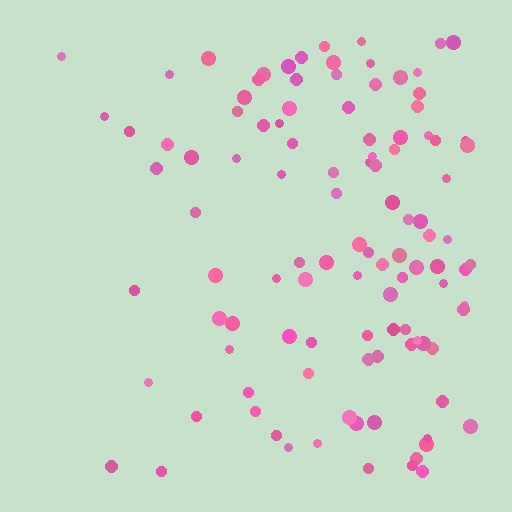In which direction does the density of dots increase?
From left to right, with the right side densest.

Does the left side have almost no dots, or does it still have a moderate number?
Still a moderate number, just noticeably fewer than the right.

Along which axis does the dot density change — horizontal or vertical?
Horizontal.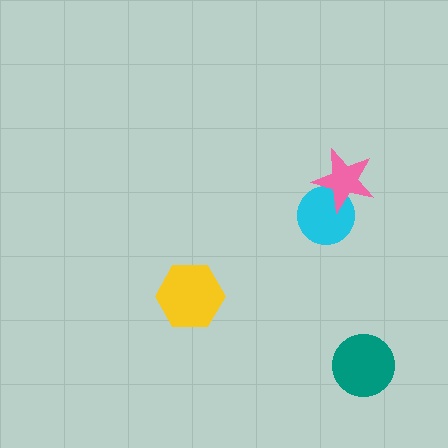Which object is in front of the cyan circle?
The pink star is in front of the cyan circle.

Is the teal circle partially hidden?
No, no other shape covers it.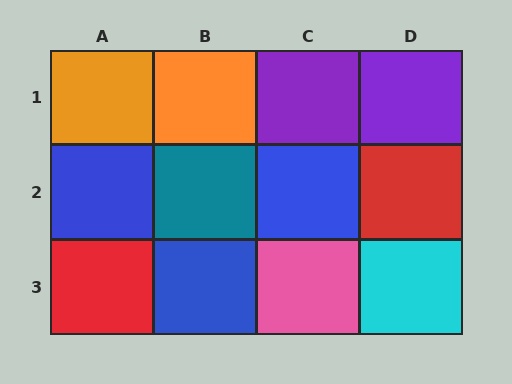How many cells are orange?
2 cells are orange.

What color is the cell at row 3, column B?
Blue.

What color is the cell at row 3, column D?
Cyan.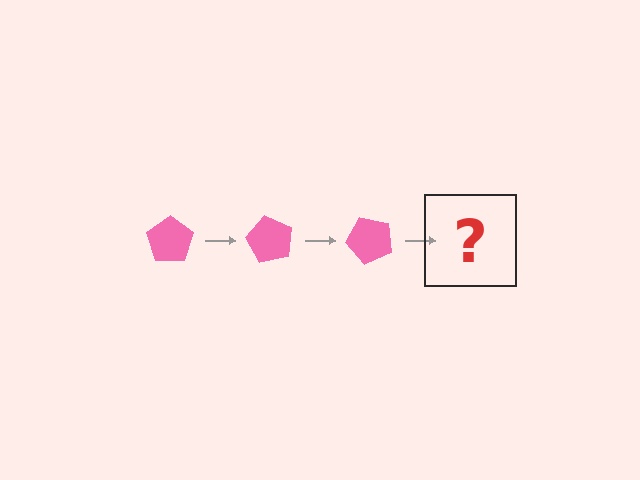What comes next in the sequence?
The next element should be a pink pentagon rotated 180 degrees.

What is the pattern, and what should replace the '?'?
The pattern is that the pentagon rotates 60 degrees each step. The '?' should be a pink pentagon rotated 180 degrees.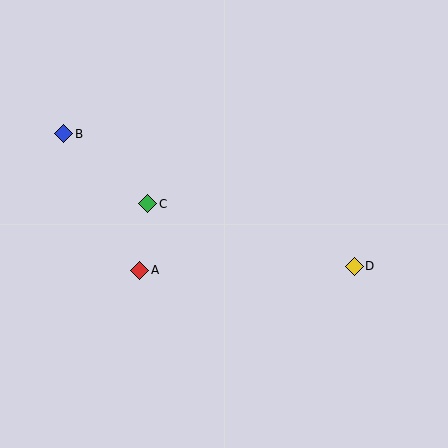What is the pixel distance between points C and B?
The distance between C and B is 109 pixels.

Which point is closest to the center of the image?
Point C at (148, 204) is closest to the center.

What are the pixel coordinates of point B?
Point B is at (64, 134).